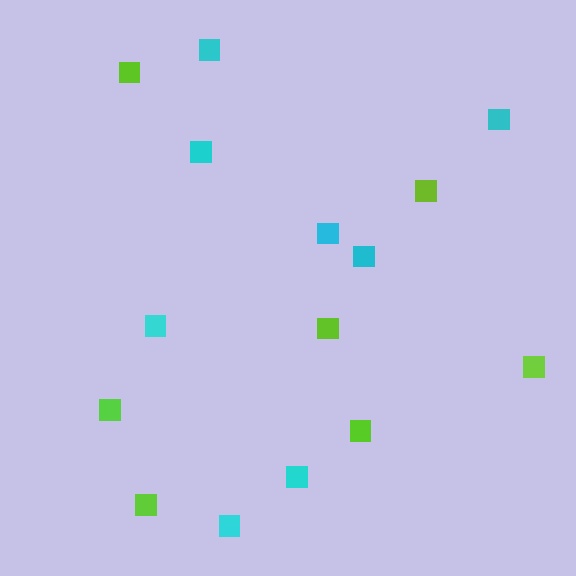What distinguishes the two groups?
There are 2 groups: one group of cyan squares (8) and one group of lime squares (7).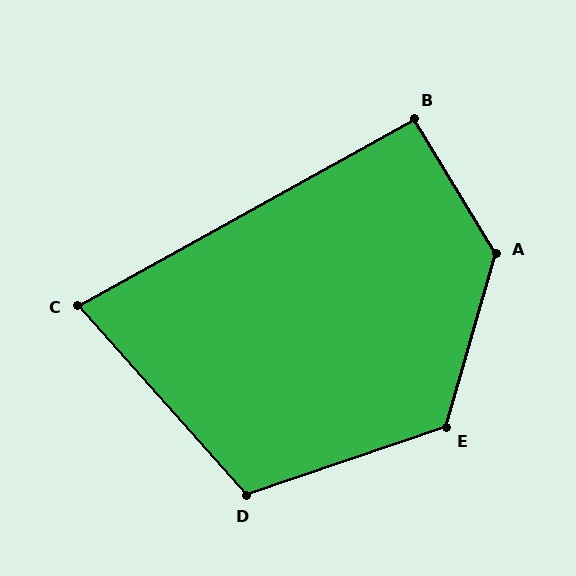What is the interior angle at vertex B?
Approximately 92 degrees (approximately right).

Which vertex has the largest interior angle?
A, at approximately 133 degrees.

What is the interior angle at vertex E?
Approximately 125 degrees (obtuse).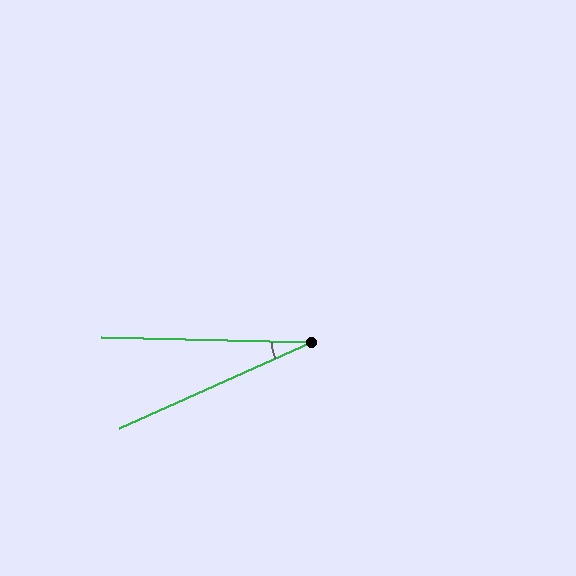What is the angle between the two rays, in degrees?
Approximately 26 degrees.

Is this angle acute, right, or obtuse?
It is acute.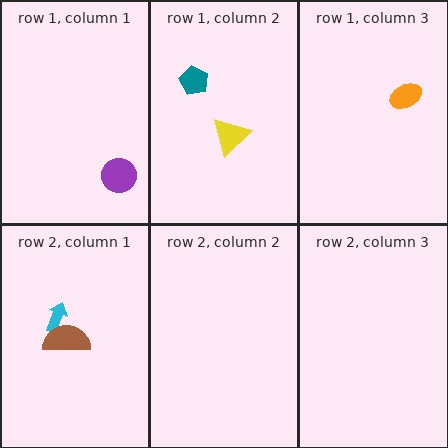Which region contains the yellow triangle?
The row 1, column 2 region.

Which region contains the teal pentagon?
The row 1, column 2 region.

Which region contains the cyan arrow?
The row 2, column 1 region.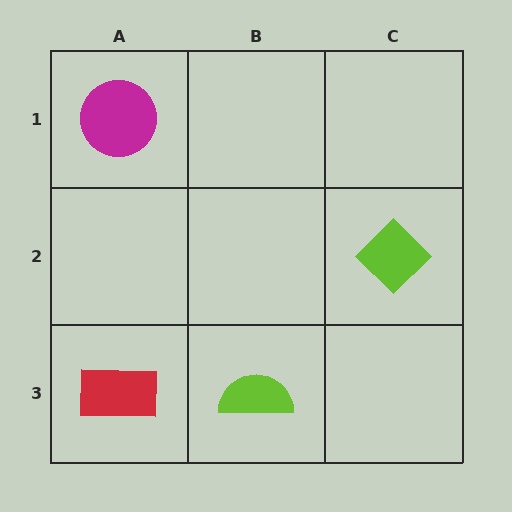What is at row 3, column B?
A lime semicircle.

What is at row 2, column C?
A lime diamond.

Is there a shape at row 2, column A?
No, that cell is empty.